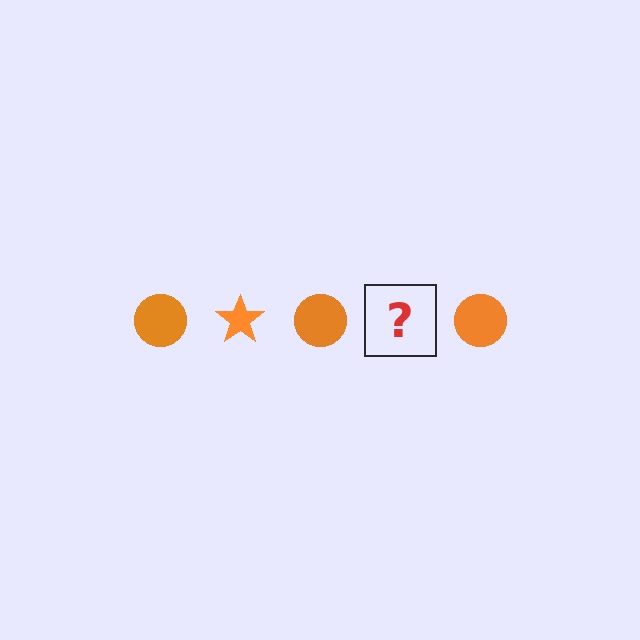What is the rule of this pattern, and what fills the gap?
The rule is that the pattern cycles through circle, star shapes in orange. The gap should be filled with an orange star.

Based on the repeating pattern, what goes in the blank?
The blank should be an orange star.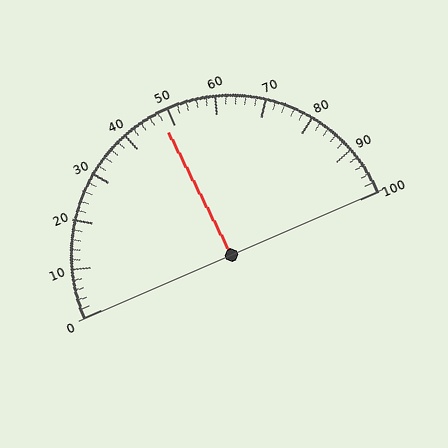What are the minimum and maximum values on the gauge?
The gauge ranges from 0 to 100.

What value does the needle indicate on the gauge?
The needle indicates approximately 48.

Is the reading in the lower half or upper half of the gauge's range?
The reading is in the lower half of the range (0 to 100).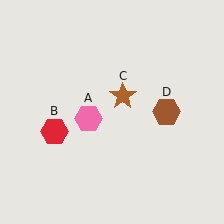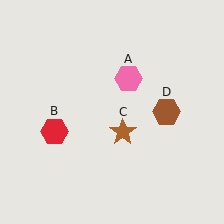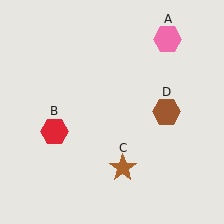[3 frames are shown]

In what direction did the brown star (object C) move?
The brown star (object C) moved down.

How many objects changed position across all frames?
2 objects changed position: pink hexagon (object A), brown star (object C).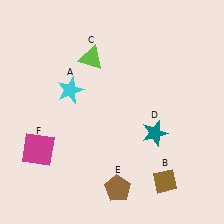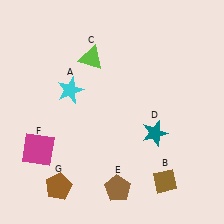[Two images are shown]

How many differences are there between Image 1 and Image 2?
There is 1 difference between the two images.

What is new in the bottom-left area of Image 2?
A brown pentagon (G) was added in the bottom-left area of Image 2.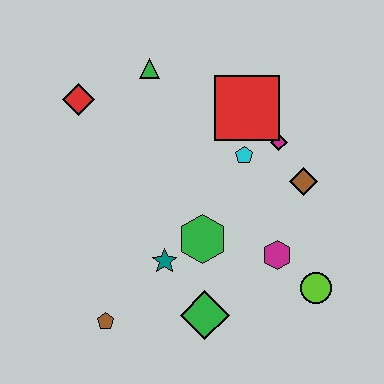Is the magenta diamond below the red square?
Yes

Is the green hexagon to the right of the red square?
No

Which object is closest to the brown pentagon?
The teal star is closest to the brown pentagon.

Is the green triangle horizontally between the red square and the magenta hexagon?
No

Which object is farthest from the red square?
The brown pentagon is farthest from the red square.